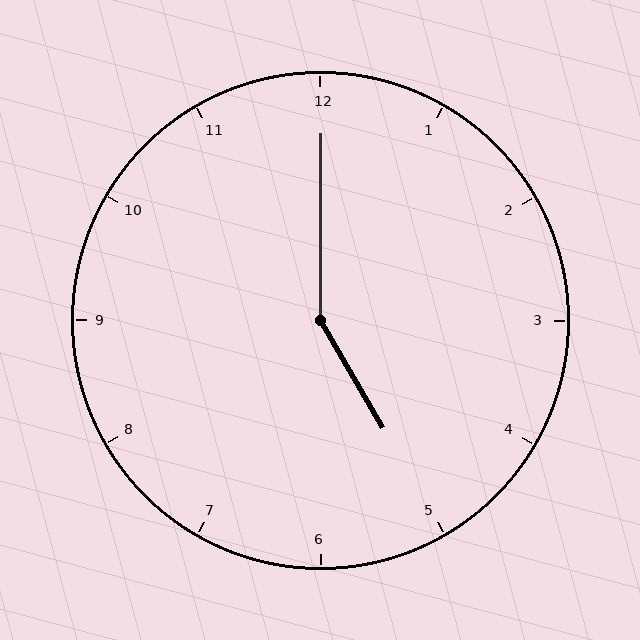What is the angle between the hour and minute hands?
Approximately 150 degrees.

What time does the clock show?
5:00.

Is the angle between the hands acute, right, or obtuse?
It is obtuse.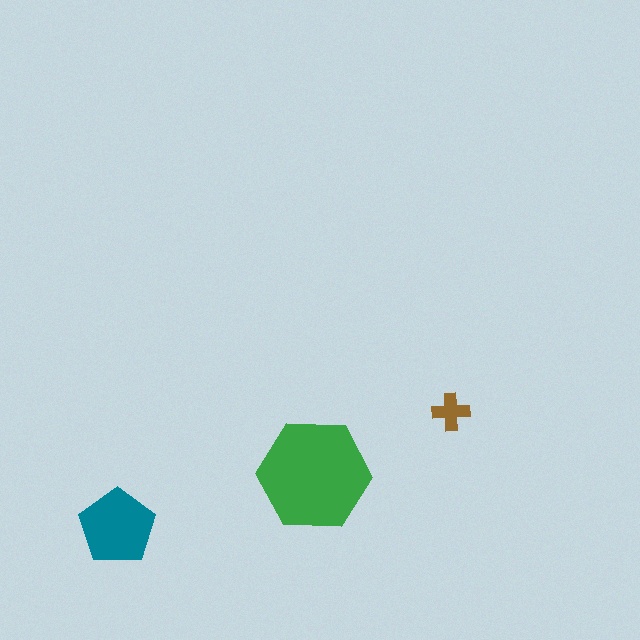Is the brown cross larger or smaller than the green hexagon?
Smaller.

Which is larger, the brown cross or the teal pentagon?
The teal pentagon.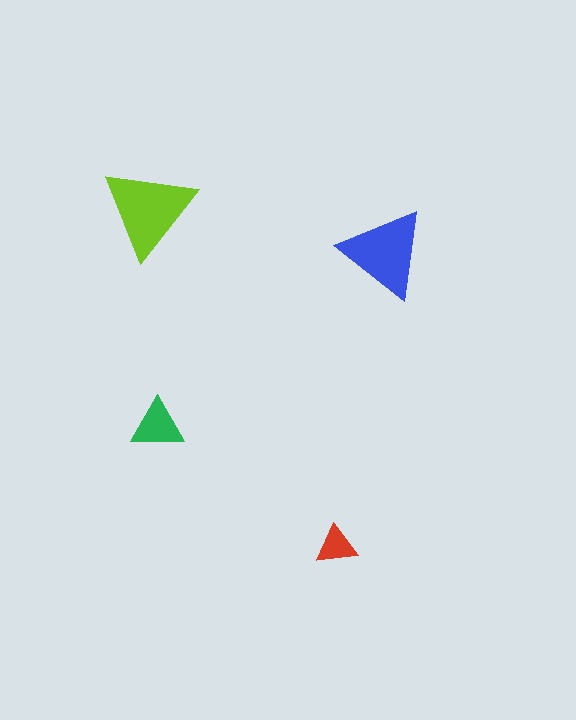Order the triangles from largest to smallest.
the lime one, the blue one, the green one, the red one.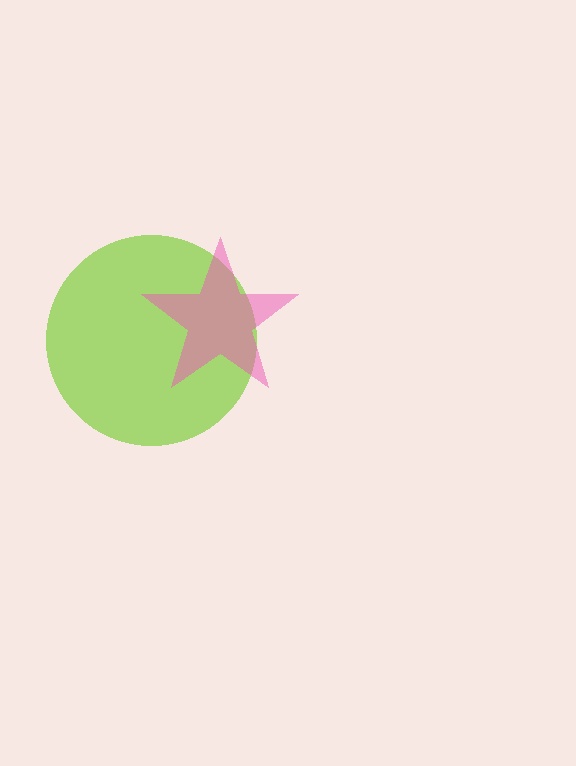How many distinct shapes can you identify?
There are 2 distinct shapes: a lime circle, a pink star.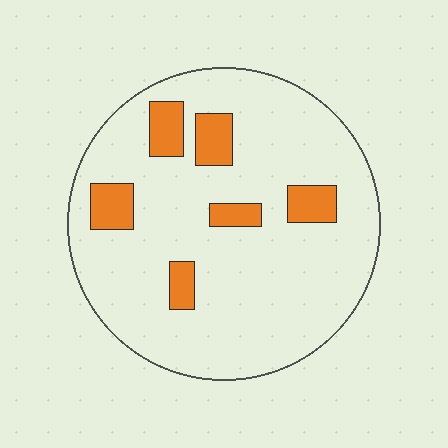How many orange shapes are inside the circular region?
6.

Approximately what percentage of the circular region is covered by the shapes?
Approximately 15%.